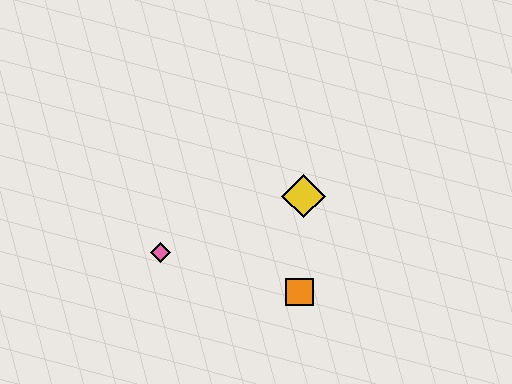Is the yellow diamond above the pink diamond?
Yes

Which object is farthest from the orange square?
The pink diamond is farthest from the orange square.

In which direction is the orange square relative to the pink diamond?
The orange square is to the right of the pink diamond.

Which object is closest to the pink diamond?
The orange square is closest to the pink diamond.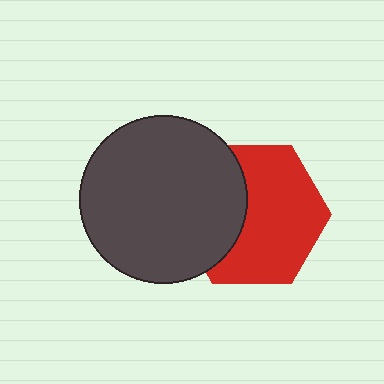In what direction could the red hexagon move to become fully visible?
The red hexagon could move right. That would shift it out from behind the dark gray circle entirely.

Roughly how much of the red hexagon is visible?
About half of it is visible (roughly 63%).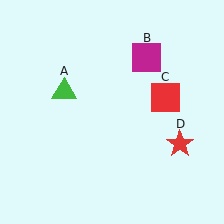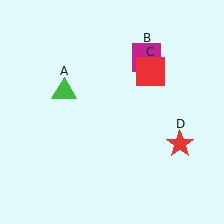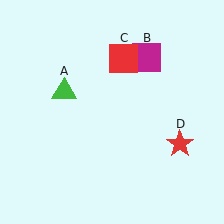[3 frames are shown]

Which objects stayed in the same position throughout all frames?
Green triangle (object A) and magenta square (object B) and red star (object D) remained stationary.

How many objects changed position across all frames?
1 object changed position: red square (object C).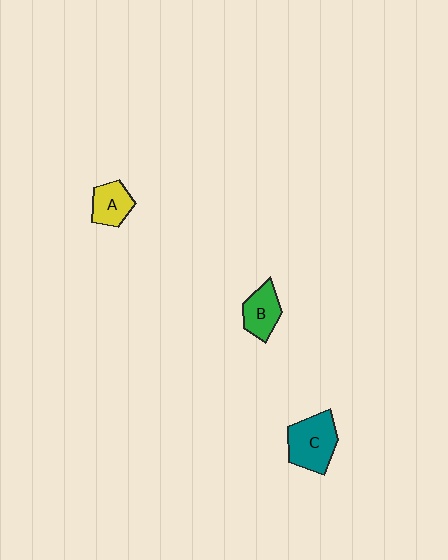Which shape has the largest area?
Shape C (teal).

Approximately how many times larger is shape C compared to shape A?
Approximately 1.6 times.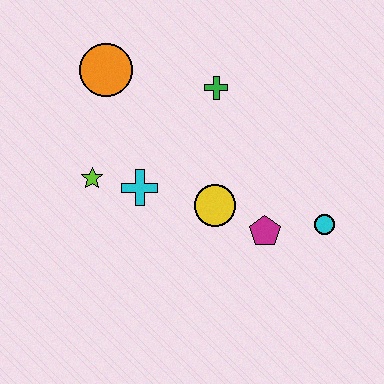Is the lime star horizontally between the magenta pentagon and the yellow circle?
No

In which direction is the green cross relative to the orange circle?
The green cross is to the right of the orange circle.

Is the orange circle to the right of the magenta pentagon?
No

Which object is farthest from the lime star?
The cyan circle is farthest from the lime star.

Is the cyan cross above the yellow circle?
Yes